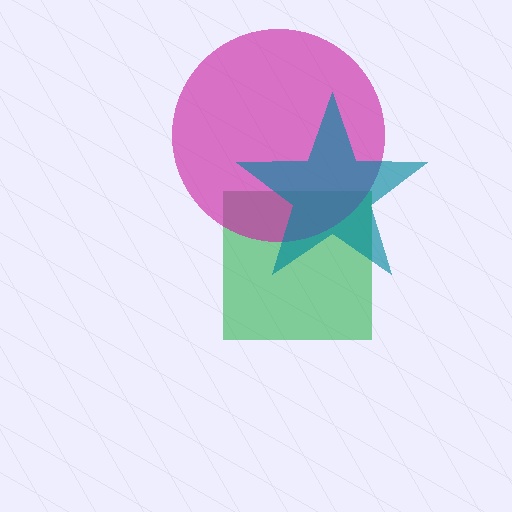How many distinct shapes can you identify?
There are 3 distinct shapes: a green square, a magenta circle, a teal star.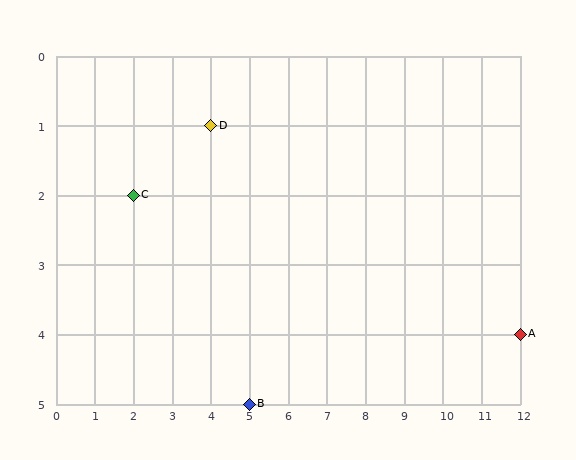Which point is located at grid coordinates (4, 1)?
Point D is at (4, 1).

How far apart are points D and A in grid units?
Points D and A are 8 columns and 3 rows apart (about 8.5 grid units diagonally).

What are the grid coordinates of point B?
Point B is at grid coordinates (5, 5).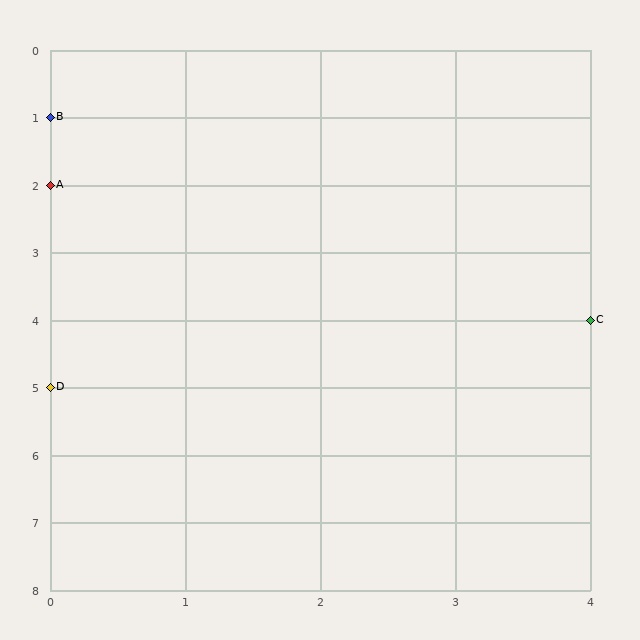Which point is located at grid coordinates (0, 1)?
Point B is at (0, 1).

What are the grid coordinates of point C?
Point C is at grid coordinates (4, 4).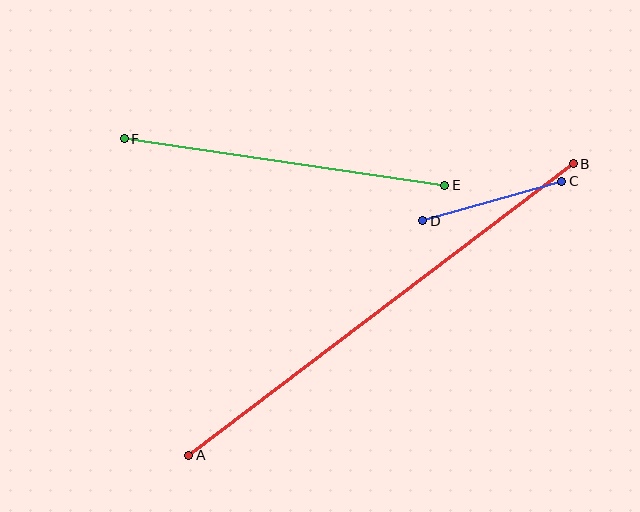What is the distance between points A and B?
The distance is approximately 482 pixels.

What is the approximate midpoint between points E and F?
The midpoint is at approximately (284, 162) pixels.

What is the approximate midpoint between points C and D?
The midpoint is at approximately (492, 201) pixels.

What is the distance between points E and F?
The distance is approximately 324 pixels.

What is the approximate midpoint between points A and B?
The midpoint is at approximately (381, 309) pixels.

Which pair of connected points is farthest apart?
Points A and B are farthest apart.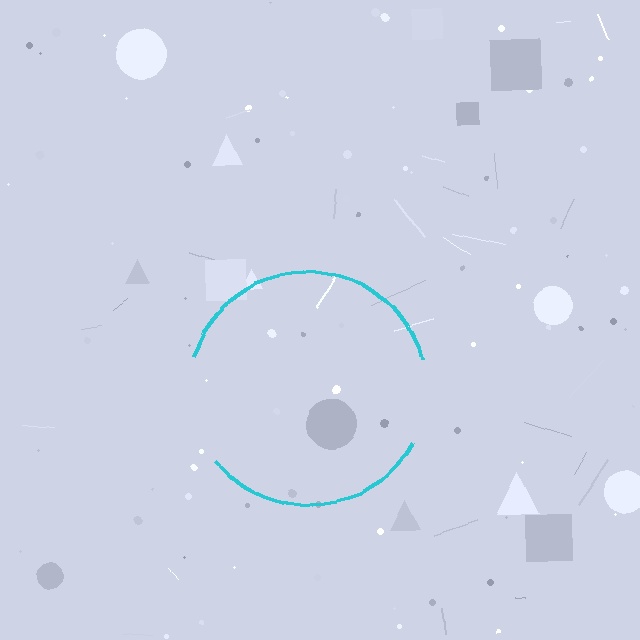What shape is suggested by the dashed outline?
The dashed outline suggests a circle.